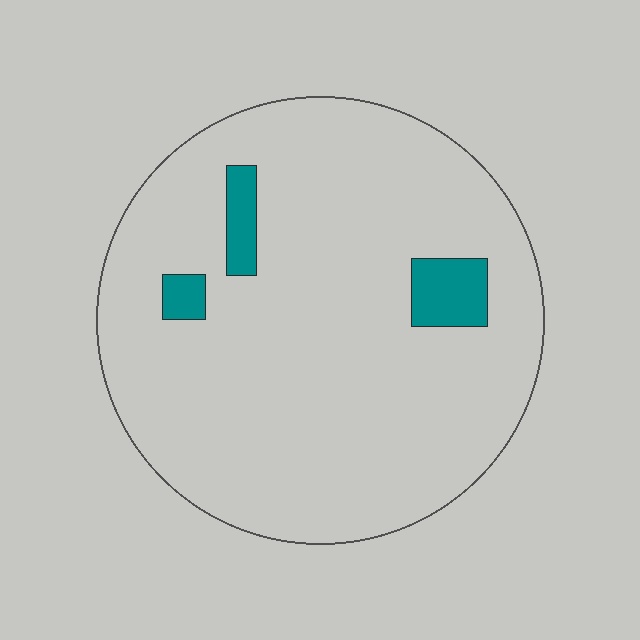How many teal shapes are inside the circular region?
3.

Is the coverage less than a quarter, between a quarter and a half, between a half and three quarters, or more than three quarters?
Less than a quarter.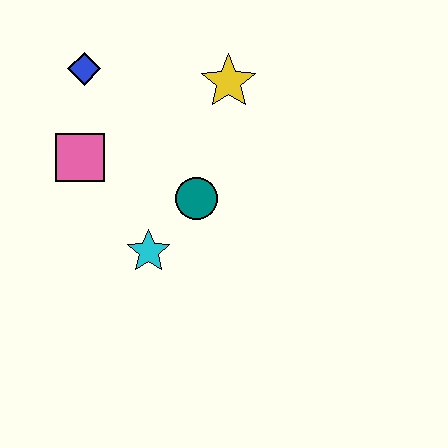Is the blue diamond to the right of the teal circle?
No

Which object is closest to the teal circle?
The cyan star is closest to the teal circle.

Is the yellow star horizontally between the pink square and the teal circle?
No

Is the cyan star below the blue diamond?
Yes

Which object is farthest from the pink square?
The yellow star is farthest from the pink square.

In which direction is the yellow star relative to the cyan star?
The yellow star is above the cyan star.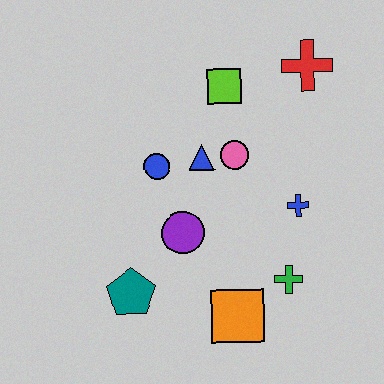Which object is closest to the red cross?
The lime square is closest to the red cross.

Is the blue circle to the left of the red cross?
Yes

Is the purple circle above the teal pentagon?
Yes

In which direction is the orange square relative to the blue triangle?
The orange square is below the blue triangle.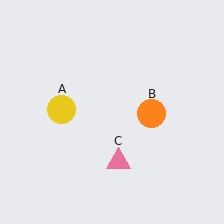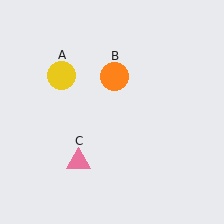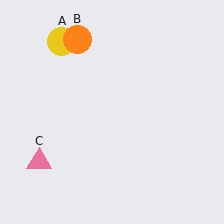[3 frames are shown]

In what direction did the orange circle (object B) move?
The orange circle (object B) moved up and to the left.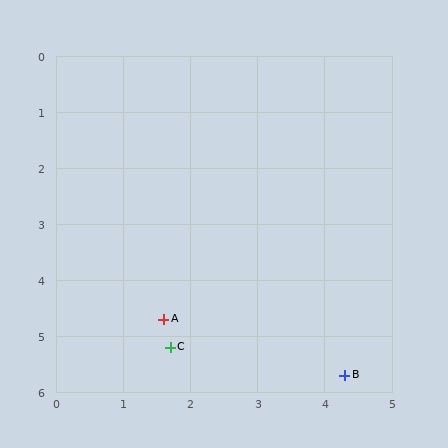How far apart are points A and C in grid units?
Points A and C are about 0.5 grid units apart.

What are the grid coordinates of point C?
Point C is at approximately (1.7, 5.2).